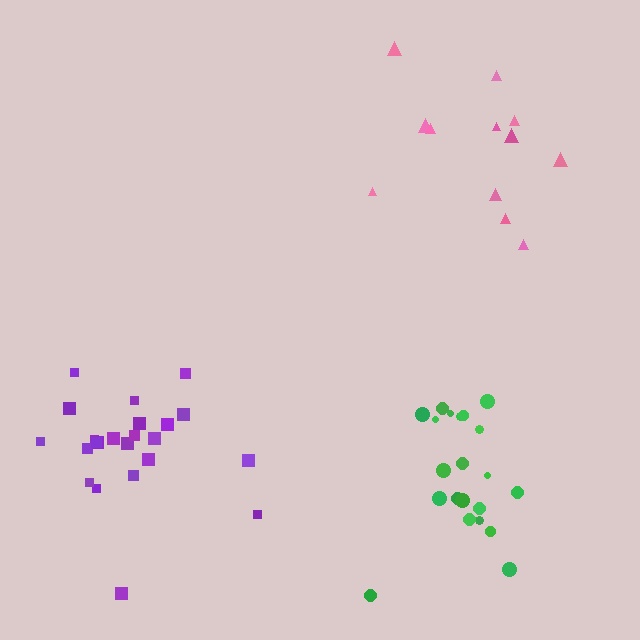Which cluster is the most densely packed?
Purple.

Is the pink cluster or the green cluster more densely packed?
Green.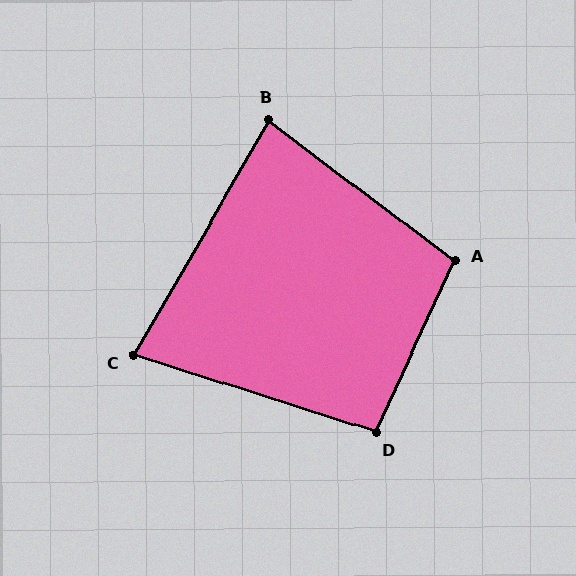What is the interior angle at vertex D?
Approximately 97 degrees (obtuse).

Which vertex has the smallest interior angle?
C, at approximately 78 degrees.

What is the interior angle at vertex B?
Approximately 83 degrees (acute).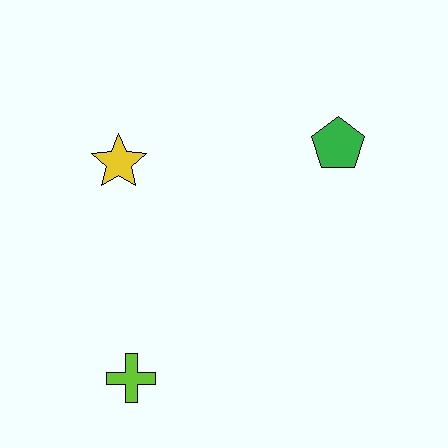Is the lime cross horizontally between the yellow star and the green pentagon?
Yes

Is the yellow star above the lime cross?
Yes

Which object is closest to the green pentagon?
The yellow star is closest to the green pentagon.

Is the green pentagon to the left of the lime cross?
No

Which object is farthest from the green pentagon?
The lime cross is farthest from the green pentagon.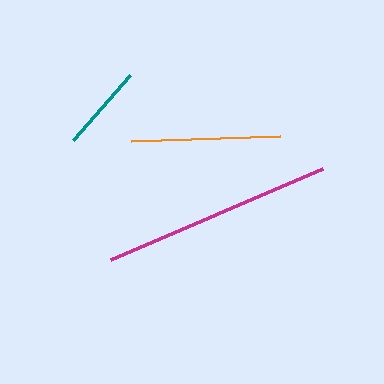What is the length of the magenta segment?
The magenta segment is approximately 230 pixels long.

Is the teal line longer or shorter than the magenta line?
The magenta line is longer than the teal line.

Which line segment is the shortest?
The teal line is the shortest at approximately 87 pixels.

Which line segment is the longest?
The magenta line is the longest at approximately 230 pixels.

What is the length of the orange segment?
The orange segment is approximately 149 pixels long.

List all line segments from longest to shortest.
From longest to shortest: magenta, orange, teal.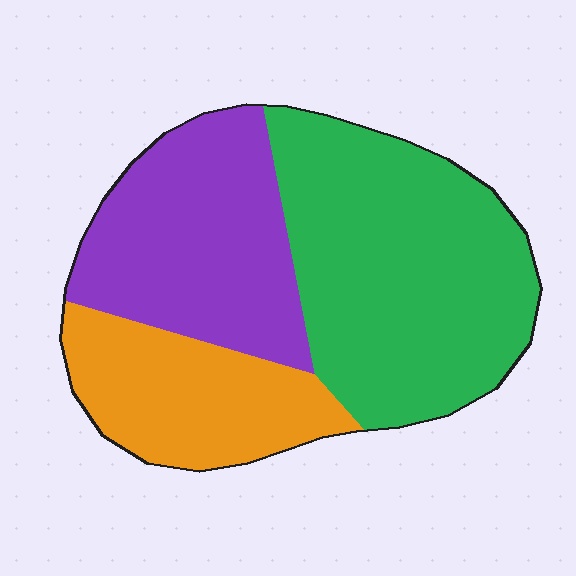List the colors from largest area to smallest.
From largest to smallest: green, purple, orange.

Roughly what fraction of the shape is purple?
Purple covers roughly 30% of the shape.